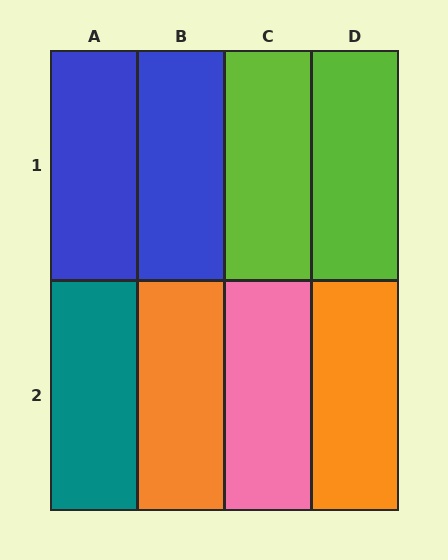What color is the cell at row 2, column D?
Orange.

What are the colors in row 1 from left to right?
Blue, blue, lime, lime.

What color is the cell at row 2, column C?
Pink.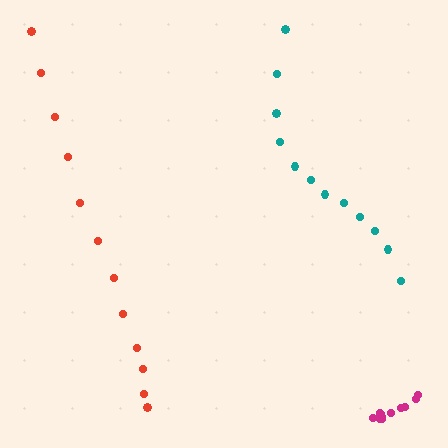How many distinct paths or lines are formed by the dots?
There are 3 distinct paths.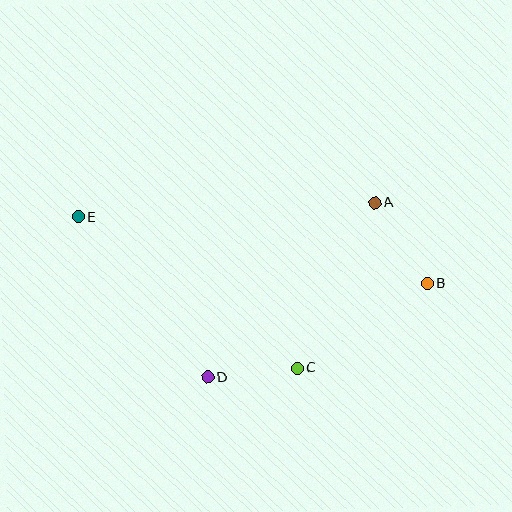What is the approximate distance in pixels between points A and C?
The distance between A and C is approximately 183 pixels.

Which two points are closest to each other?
Points C and D are closest to each other.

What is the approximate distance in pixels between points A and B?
The distance between A and B is approximately 96 pixels.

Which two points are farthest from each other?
Points B and E are farthest from each other.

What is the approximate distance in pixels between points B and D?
The distance between B and D is approximately 238 pixels.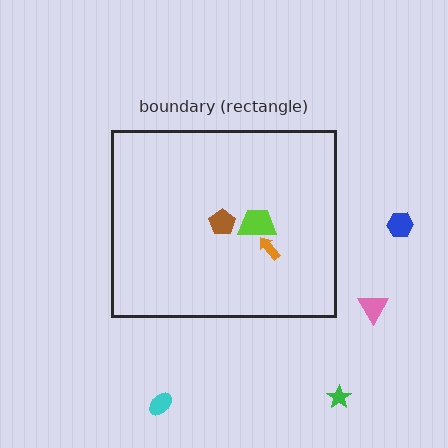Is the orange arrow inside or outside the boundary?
Inside.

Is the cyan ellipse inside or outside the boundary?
Outside.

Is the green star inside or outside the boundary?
Outside.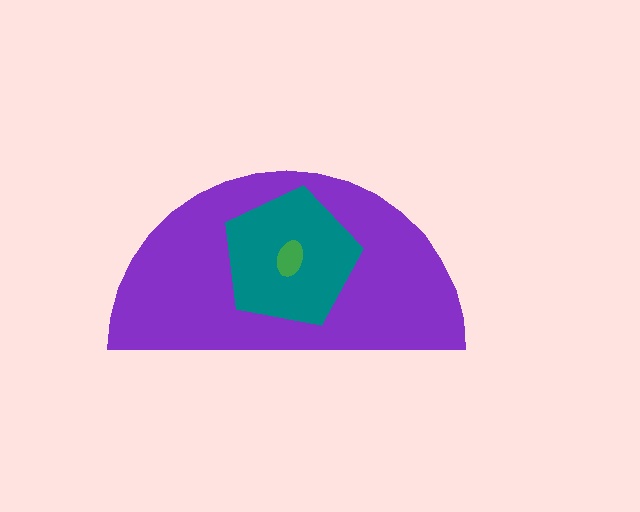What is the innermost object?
The green ellipse.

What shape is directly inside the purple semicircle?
The teal pentagon.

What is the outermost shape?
The purple semicircle.